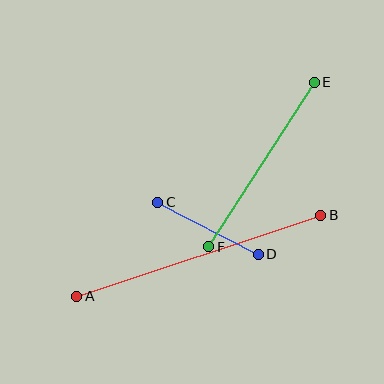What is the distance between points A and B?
The distance is approximately 257 pixels.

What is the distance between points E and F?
The distance is approximately 195 pixels.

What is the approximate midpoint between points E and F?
The midpoint is at approximately (261, 165) pixels.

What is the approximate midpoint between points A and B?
The midpoint is at approximately (199, 256) pixels.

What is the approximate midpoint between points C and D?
The midpoint is at approximately (208, 228) pixels.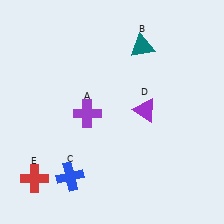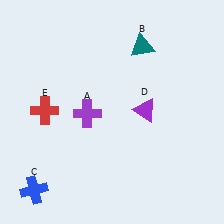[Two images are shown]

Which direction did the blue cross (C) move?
The blue cross (C) moved left.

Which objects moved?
The objects that moved are: the blue cross (C), the red cross (E).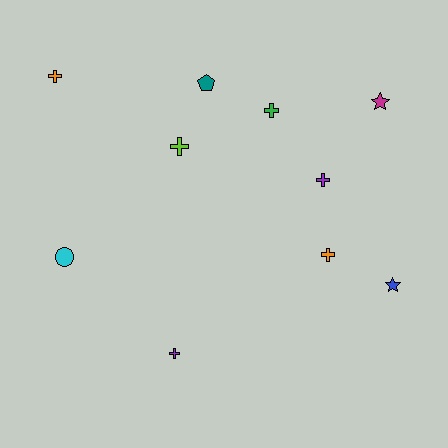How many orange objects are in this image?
There are 2 orange objects.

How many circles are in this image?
There is 1 circle.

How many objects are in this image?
There are 10 objects.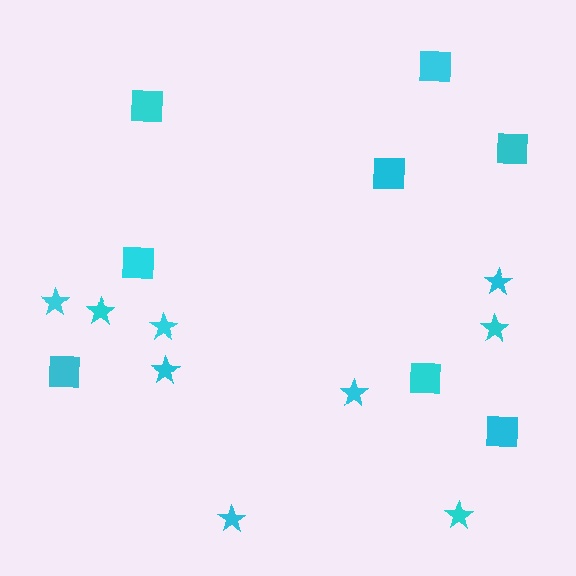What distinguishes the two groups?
There are 2 groups: one group of squares (8) and one group of stars (9).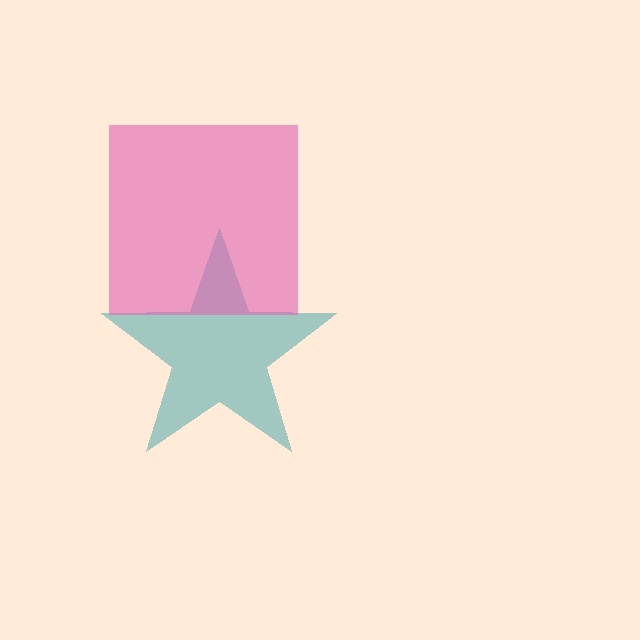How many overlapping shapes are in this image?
There are 2 overlapping shapes in the image.